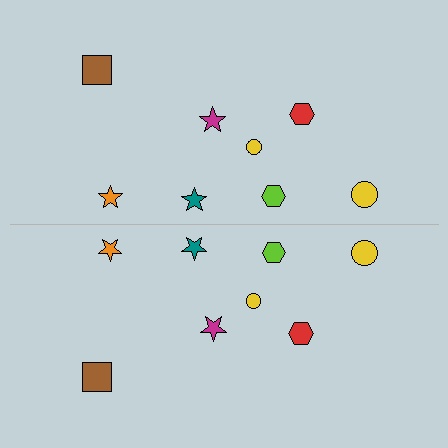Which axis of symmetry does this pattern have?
The pattern has a horizontal axis of symmetry running through the center of the image.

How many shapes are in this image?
There are 16 shapes in this image.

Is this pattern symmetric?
Yes, this pattern has bilateral (reflection) symmetry.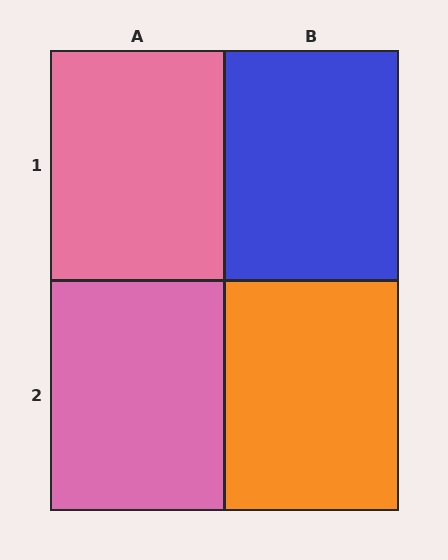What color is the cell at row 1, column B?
Blue.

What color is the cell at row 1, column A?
Pink.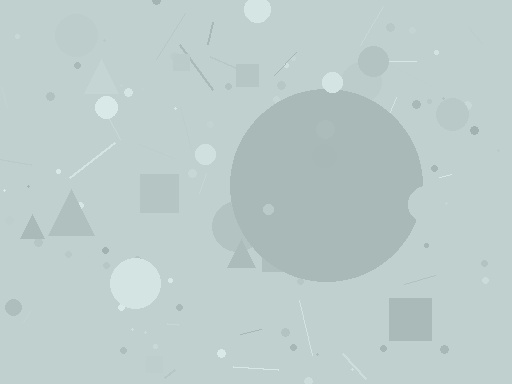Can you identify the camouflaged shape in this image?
The camouflaged shape is a circle.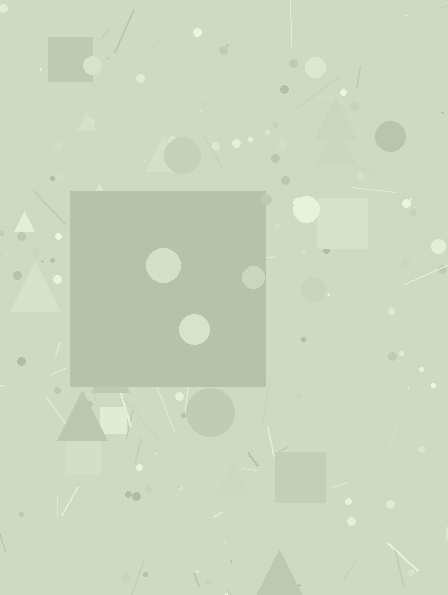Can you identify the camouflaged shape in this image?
The camouflaged shape is a square.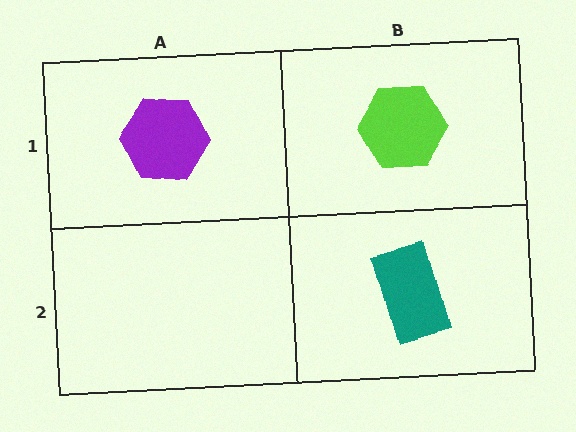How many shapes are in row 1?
2 shapes.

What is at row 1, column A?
A purple hexagon.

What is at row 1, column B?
A lime hexagon.